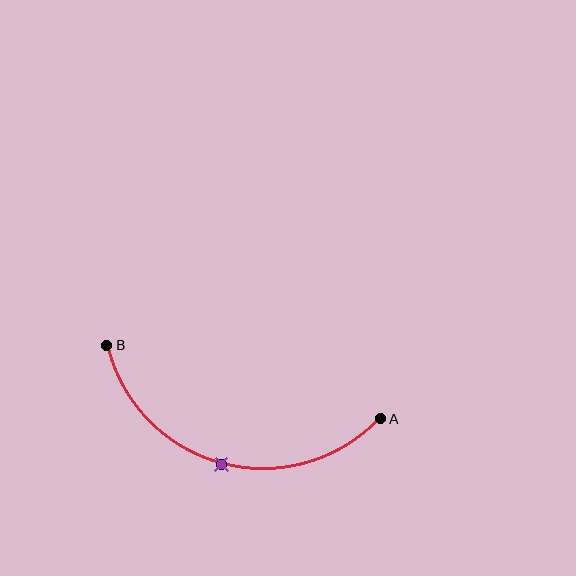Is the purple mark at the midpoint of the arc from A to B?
Yes. The purple mark lies on the arc at equal arc-length from both A and B — it is the arc midpoint.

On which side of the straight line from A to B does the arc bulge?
The arc bulges below the straight line connecting A and B.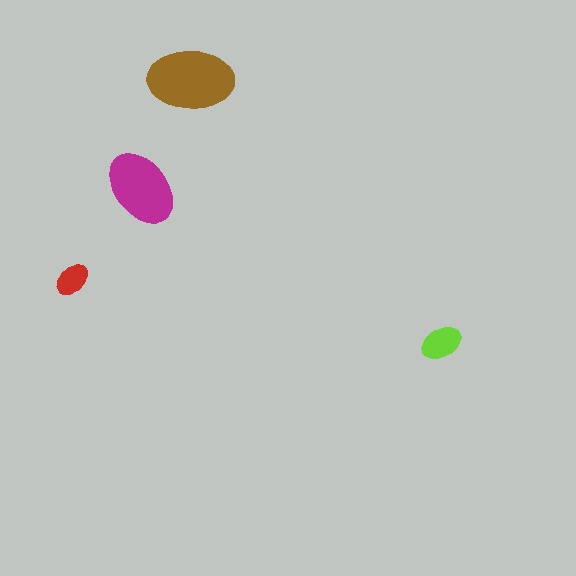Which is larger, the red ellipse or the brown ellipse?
The brown one.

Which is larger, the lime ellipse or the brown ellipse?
The brown one.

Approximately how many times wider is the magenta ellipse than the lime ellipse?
About 2 times wider.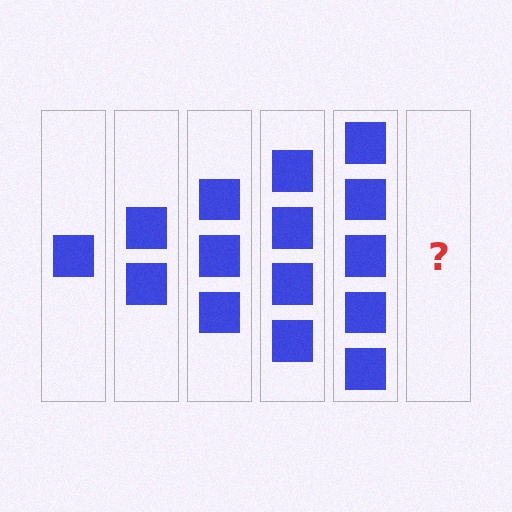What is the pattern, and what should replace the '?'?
The pattern is that each step adds one more square. The '?' should be 6 squares.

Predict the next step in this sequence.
The next step is 6 squares.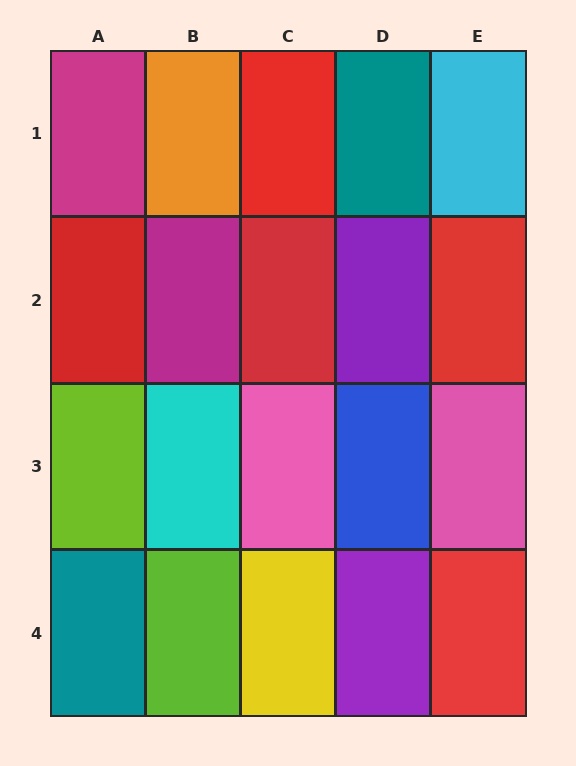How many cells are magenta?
2 cells are magenta.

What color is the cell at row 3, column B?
Cyan.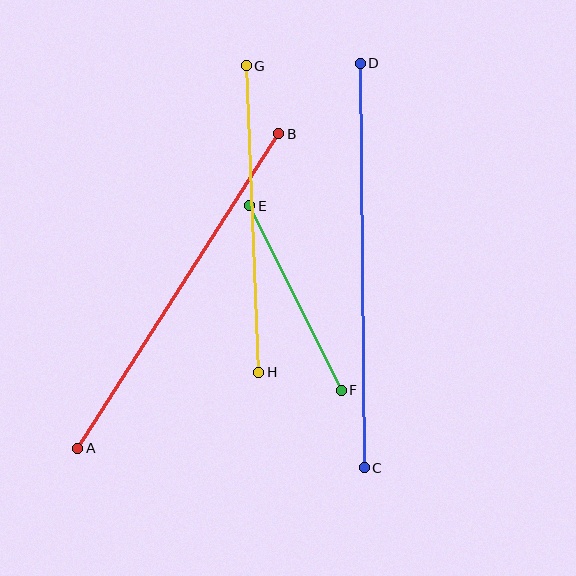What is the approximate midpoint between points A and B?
The midpoint is at approximately (178, 291) pixels.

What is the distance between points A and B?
The distance is approximately 373 pixels.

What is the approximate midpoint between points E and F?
The midpoint is at approximately (295, 298) pixels.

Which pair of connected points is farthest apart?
Points C and D are farthest apart.